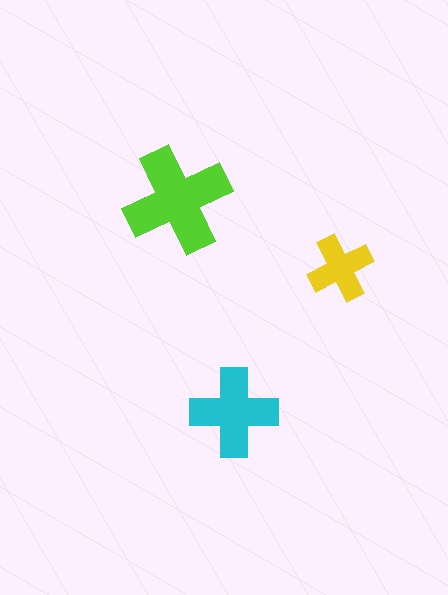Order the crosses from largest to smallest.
the lime one, the cyan one, the yellow one.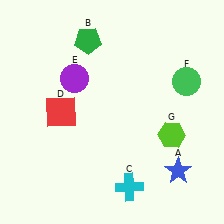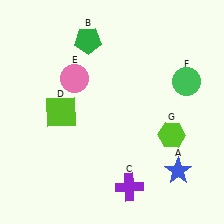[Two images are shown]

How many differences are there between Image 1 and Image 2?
There are 3 differences between the two images.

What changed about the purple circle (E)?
In Image 1, E is purple. In Image 2, it changed to pink.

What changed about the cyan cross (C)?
In Image 1, C is cyan. In Image 2, it changed to purple.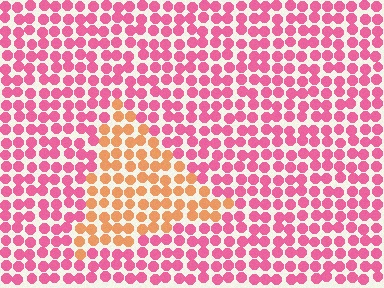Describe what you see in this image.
The image is filled with small pink elements in a uniform arrangement. A triangle-shaped region is visible where the elements are tinted to a slightly different hue, forming a subtle color boundary.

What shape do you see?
I see a triangle.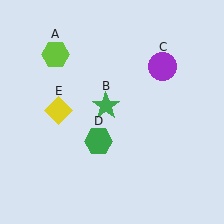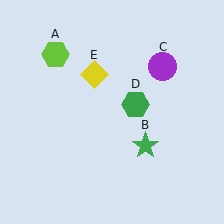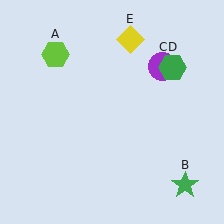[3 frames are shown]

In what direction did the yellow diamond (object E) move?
The yellow diamond (object E) moved up and to the right.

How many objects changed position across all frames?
3 objects changed position: green star (object B), green hexagon (object D), yellow diamond (object E).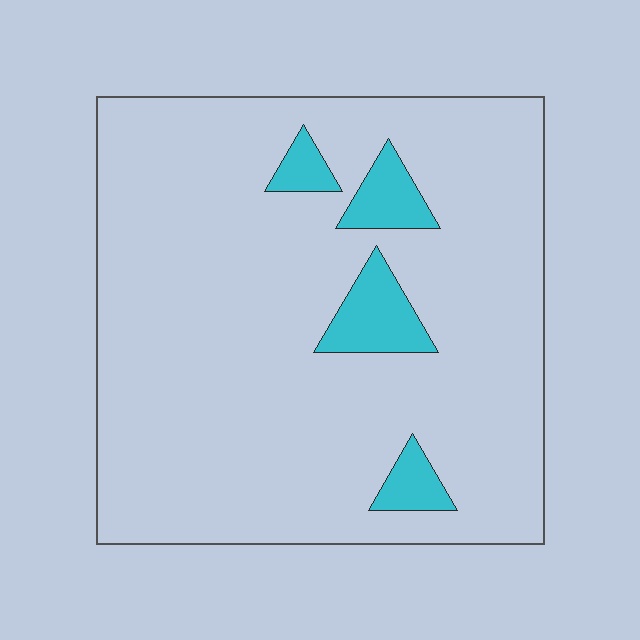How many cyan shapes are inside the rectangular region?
4.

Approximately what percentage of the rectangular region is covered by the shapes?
Approximately 10%.